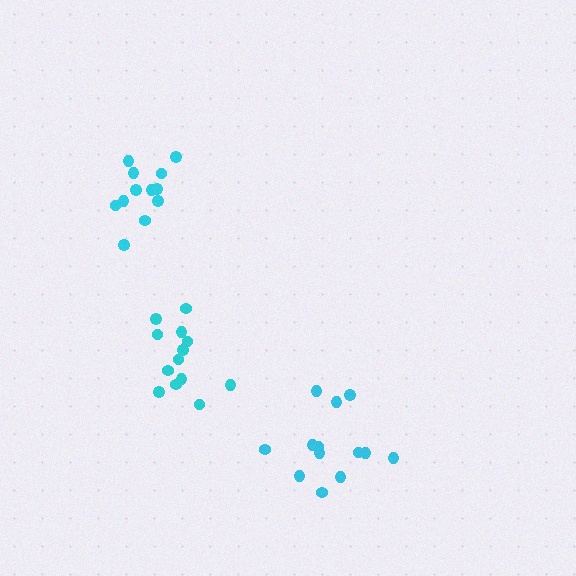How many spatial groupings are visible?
There are 3 spatial groupings.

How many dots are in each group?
Group 1: 12 dots, Group 2: 13 dots, Group 3: 13 dots (38 total).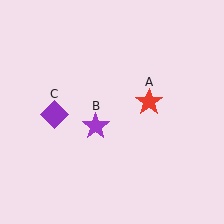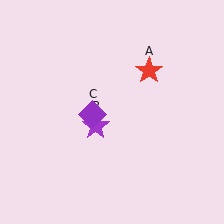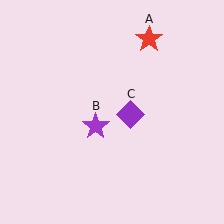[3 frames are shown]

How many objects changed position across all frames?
2 objects changed position: red star (object A), purple diamond (object C).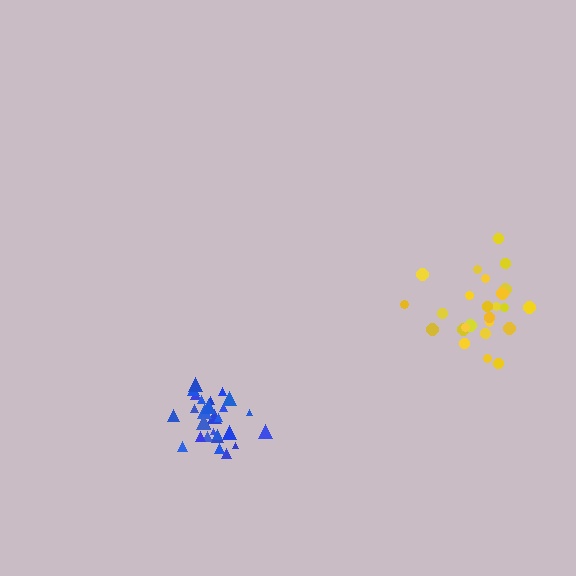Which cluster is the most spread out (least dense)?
Yellow.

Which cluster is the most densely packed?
Blue.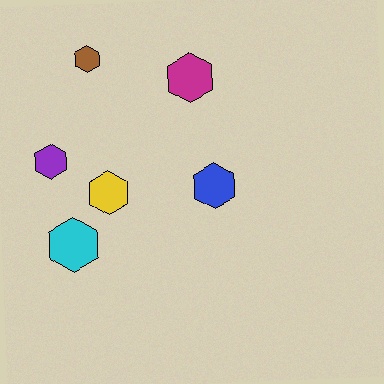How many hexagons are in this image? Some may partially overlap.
There are 6 hexagons.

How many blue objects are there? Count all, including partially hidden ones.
There is 1 blue object.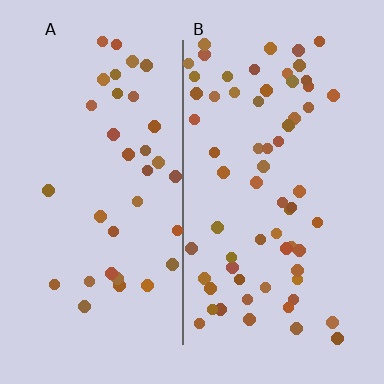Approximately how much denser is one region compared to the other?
Approximately 1.9× — region B over region A.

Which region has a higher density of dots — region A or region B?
B (the right).